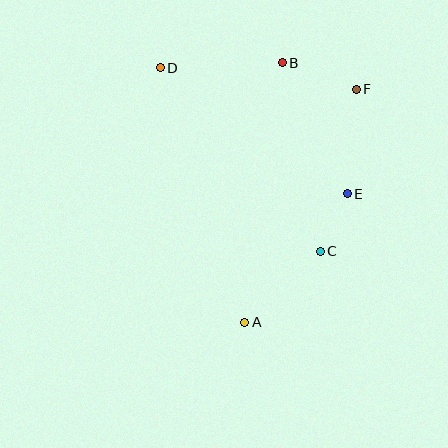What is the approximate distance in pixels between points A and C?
The distance between A and C is approximately 103 pixels.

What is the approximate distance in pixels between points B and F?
The distance between B and F is approximately 79 pixels.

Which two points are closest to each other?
Points C and E are closest to each other.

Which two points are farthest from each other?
Points A and D are farthest from each other.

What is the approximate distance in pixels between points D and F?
The distance between D and F is approximately 197 pixels.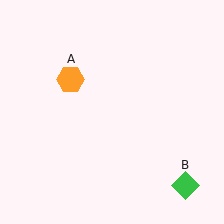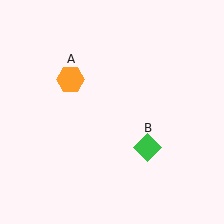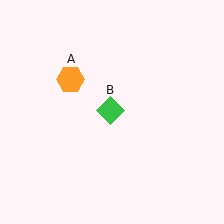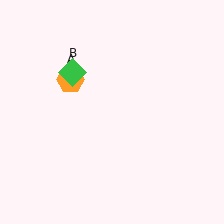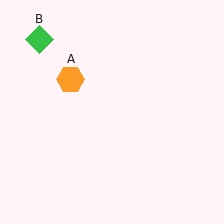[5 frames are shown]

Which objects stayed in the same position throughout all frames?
Orange hexagon (object A) remained stationary.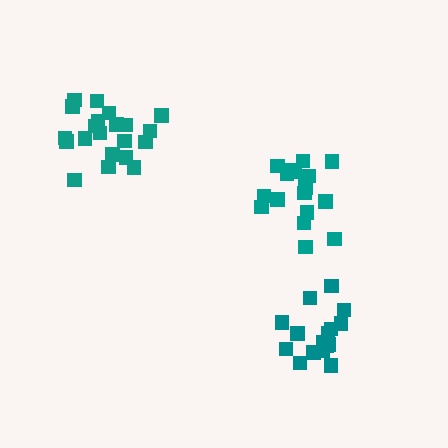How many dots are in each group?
Group 1: 18 dots, Group 2: 17 dots, Group 3: 21 dots (56 total).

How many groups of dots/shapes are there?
There are 3 groups.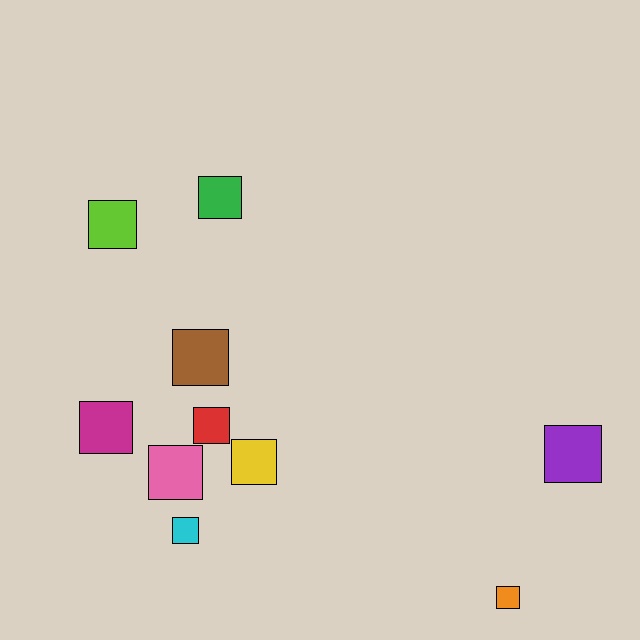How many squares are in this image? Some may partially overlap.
There are 10 squares.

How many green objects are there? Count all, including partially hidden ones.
There is 1 green object.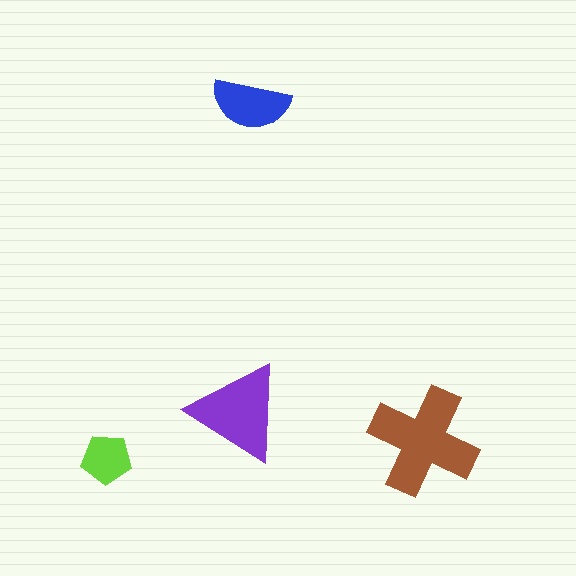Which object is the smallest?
The lime pentagon.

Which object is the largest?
The brown cross.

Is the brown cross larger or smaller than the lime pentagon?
Larger.